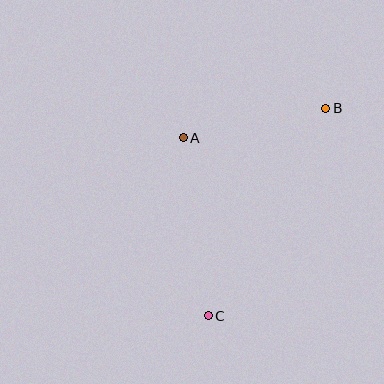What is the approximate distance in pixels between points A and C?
The distance between A and C is approximately 180 pixels.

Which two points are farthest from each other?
Points B and C are farthest from each other.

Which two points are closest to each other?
Points A and B are closest to each other.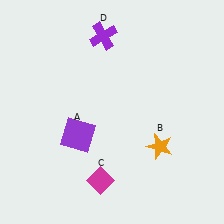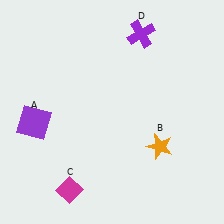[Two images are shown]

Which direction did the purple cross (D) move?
The purple cross (D) moved right.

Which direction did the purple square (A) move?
The purple square (A) moved left.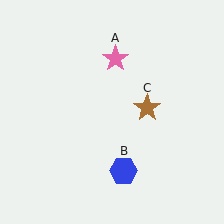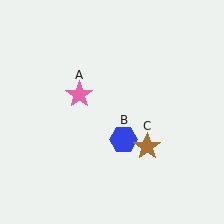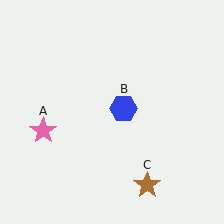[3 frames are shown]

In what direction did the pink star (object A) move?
The pink star (object A) moved down and to the left.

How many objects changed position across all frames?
3 objects changed position: pink star (object A), blue hexagon (object B), brown star (object C).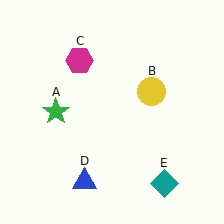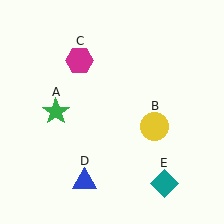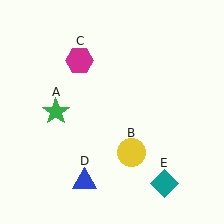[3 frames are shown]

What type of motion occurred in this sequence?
The yellow circle (object B) rotated clockwise around the center of the scene.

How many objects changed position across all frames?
1 object changed position: yellow circle (object B).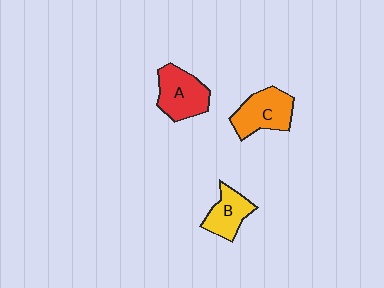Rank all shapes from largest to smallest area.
From largest to smallest: C (orange), A (red), B (yellow).